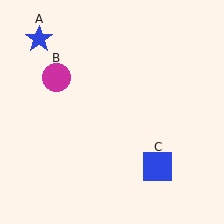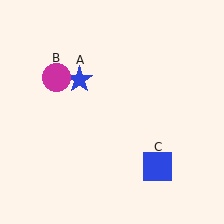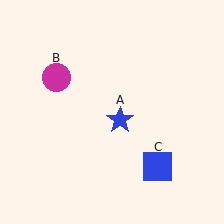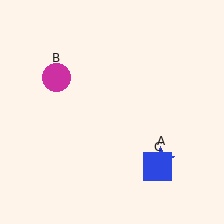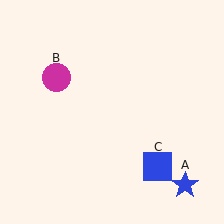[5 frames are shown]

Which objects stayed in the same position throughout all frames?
Magenta circle (object B) and blue square (object C) remained stationary.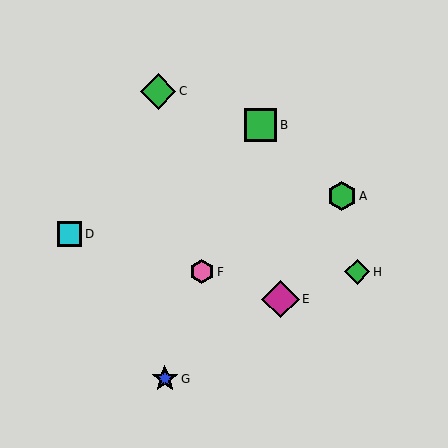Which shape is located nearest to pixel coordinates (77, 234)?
The cyan square (labeled D) at (70, 234) is nearest to that location.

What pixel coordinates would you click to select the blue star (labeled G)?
Click at (165, 379) to select the blue star G.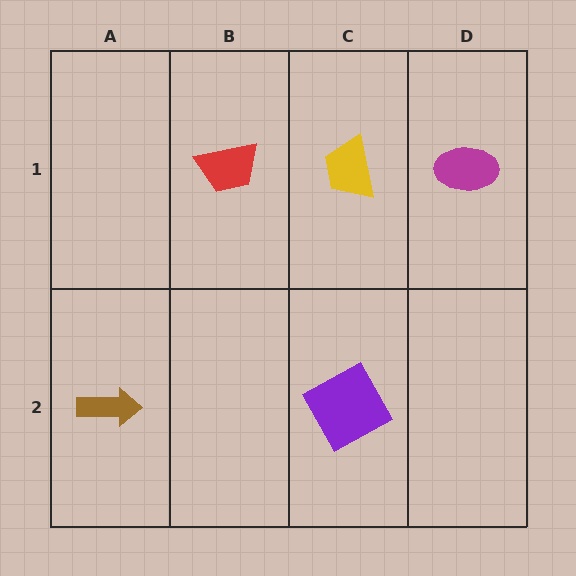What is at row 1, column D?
A magenta ellipse.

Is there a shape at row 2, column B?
No, that cell is empty.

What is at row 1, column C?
A yellow trapezoid.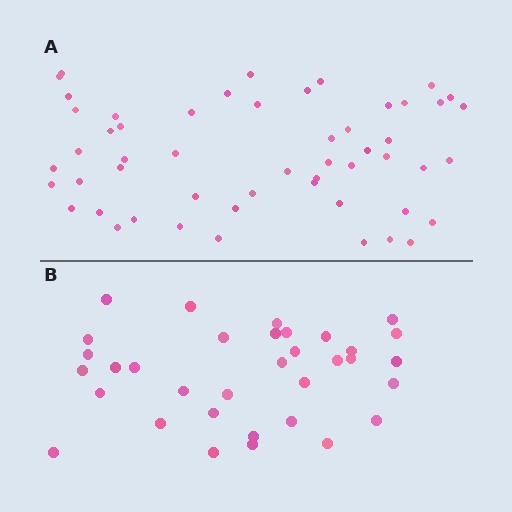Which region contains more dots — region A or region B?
Region A (the top region) has more dots.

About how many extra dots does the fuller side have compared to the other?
Region A has approximately 20 more dots than region B.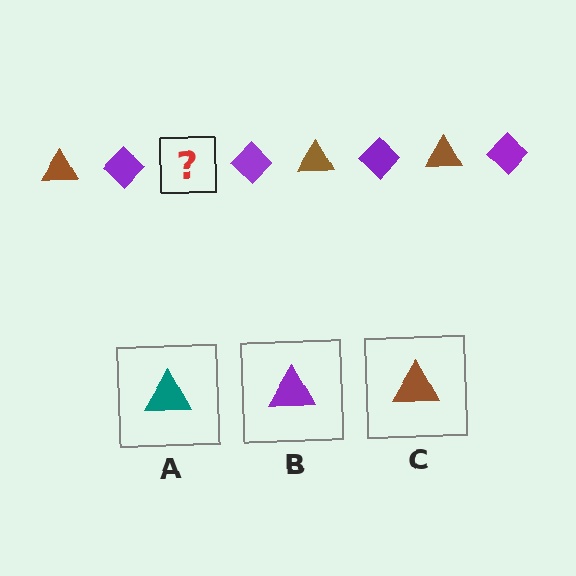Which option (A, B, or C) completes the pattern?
C.